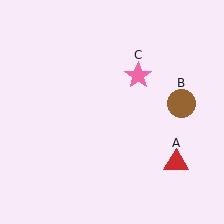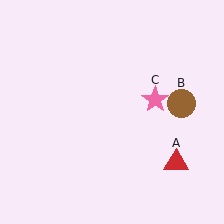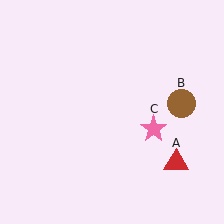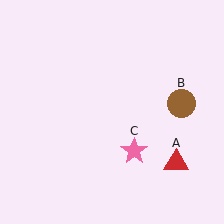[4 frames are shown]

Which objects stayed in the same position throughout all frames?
Red triangle (object A) and brown circle (object B) remained stationary.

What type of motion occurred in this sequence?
The pink star (object C) rotated clockwise around the center of the scene.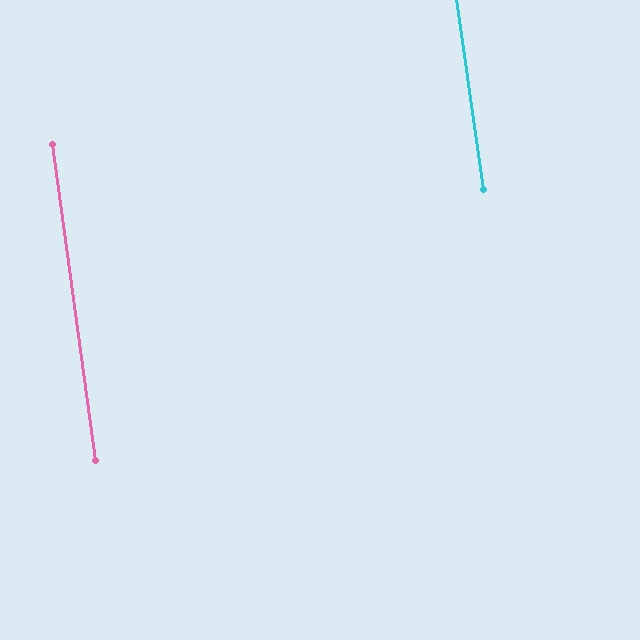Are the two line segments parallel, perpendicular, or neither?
Parallel — their directions differ by only 0.4°.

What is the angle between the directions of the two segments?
Approximately 0 degrees.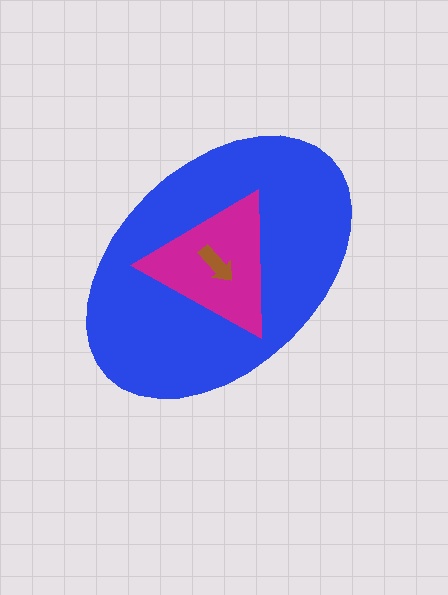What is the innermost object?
The brown arrow.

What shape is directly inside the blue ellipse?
The magenta triangle.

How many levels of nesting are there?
3.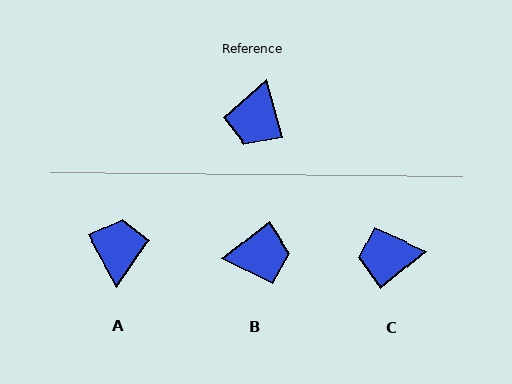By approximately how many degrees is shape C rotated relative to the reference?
Approximately 65 degrees clockwise.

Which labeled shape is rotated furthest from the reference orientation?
A, about 166 degrees away.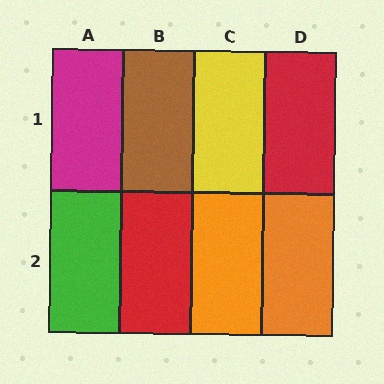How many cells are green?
1 cell is green.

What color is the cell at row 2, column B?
Red.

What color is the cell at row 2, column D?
Orange.